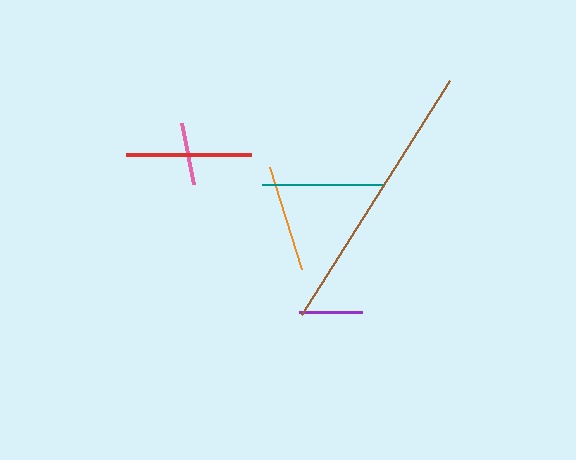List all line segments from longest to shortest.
From longest to shortest: brown, red, teal, orange, purple, pink.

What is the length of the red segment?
The red segment is approximately 124 pixels long.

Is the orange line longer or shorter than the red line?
The red line is longer than the orange line.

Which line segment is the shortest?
The pink line is the shortest at approximately 62 pixels.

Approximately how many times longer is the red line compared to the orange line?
The red line is approximately 1.2 times the length of the orange line.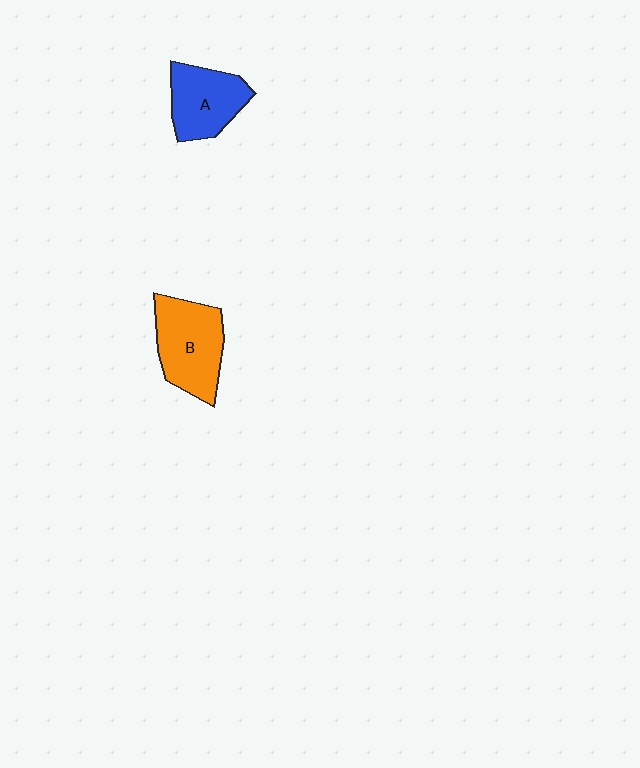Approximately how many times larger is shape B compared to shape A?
Approximately 1.2 times.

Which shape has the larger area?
Shape B (orange).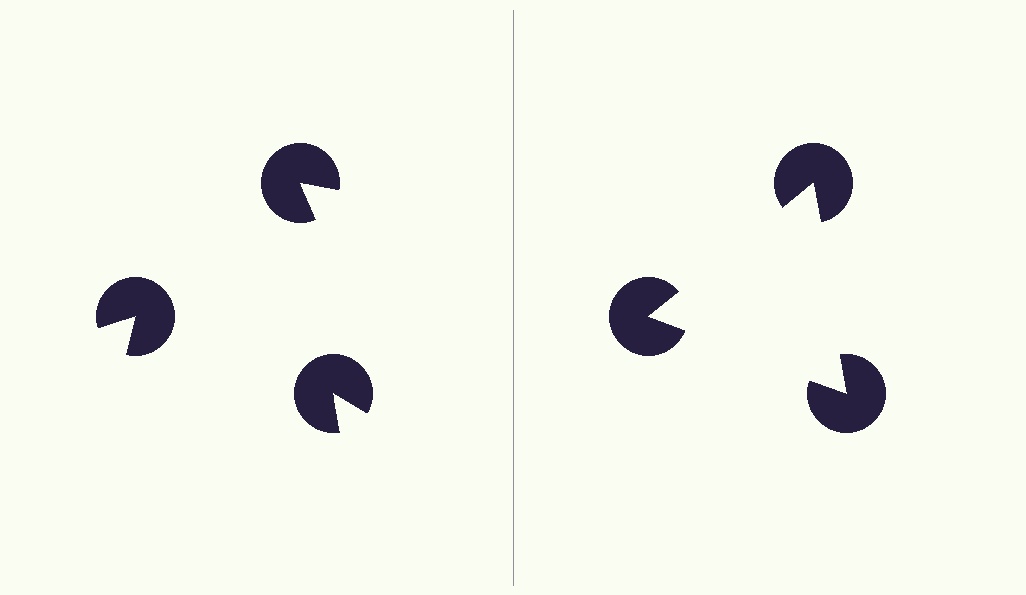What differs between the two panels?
The pac-man discs are positioned identically on both sides; only the wedge orientations differ. On the right they align to a triangle; on the left they are misaligned.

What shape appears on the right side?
An illusory triangle.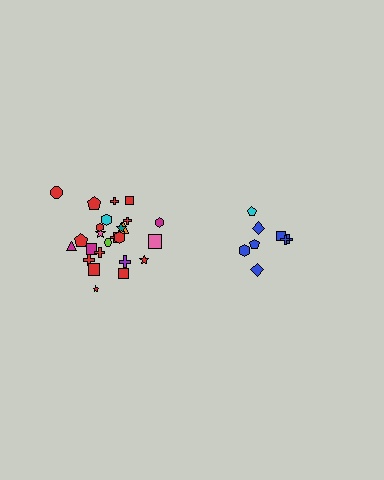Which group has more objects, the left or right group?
The left group.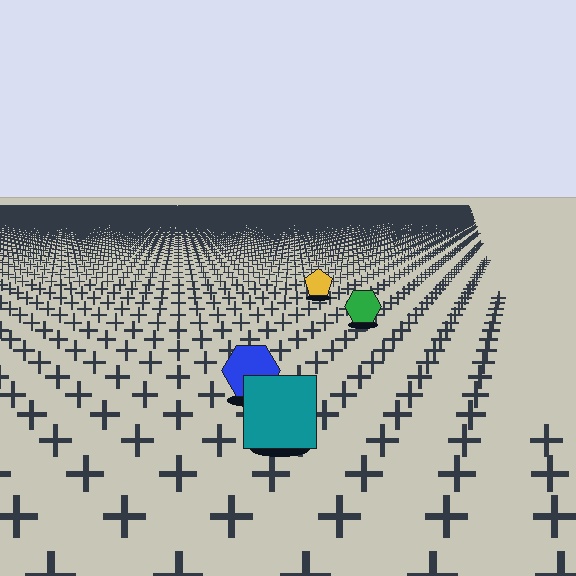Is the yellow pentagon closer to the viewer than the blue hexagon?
No. The blue hexagon is closer — you can tell from the texture gradient: the ground texture is coarser near it.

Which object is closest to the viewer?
The teal square is closest. The texture marks near it are larger and more spread out.